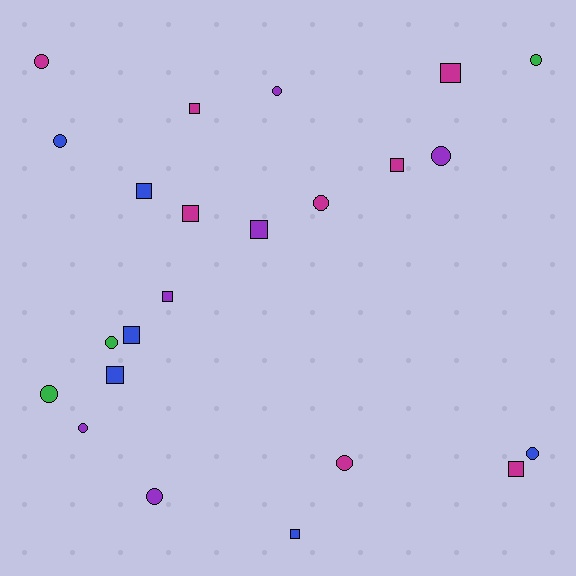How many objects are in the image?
There are 23 objects.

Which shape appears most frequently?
Circle, with 12 objects.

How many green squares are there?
There are no green squares.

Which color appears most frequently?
Magenta, with 8 objects.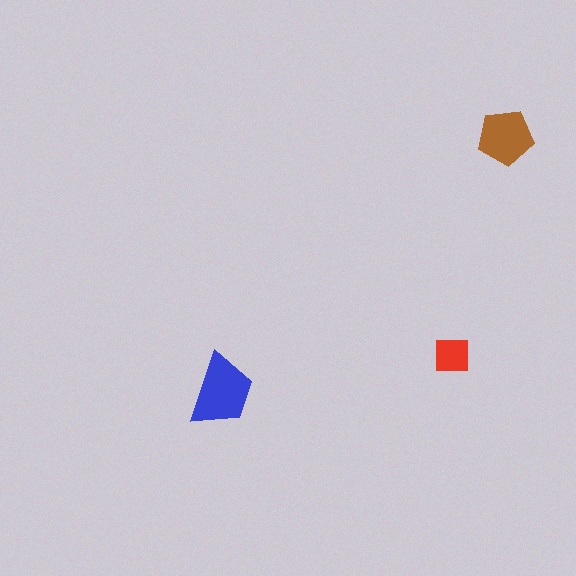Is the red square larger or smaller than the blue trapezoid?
Smaller.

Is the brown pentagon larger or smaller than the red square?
Larger.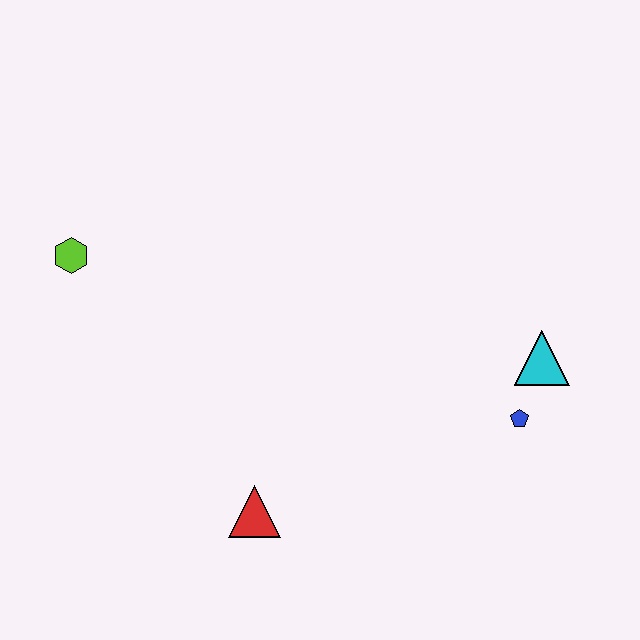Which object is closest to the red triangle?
The blue pentagon is closest to the red triangle.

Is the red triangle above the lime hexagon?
No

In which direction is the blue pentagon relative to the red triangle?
The blue pentagon is to the right of the red triangle.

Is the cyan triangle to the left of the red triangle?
No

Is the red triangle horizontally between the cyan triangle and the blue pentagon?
No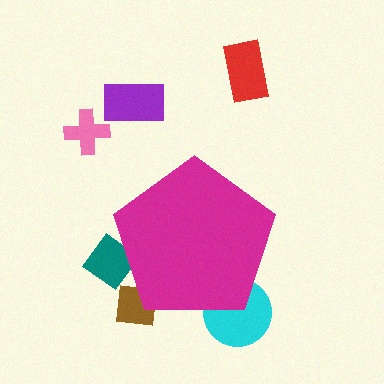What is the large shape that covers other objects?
A magenta pentagon.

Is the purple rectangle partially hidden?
No, the purple rectangle is fully visible.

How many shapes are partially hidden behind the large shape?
3 shapes are partially hidden.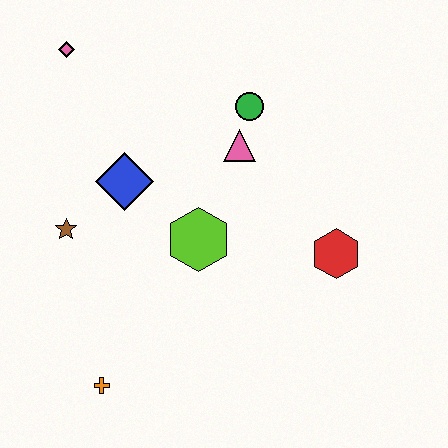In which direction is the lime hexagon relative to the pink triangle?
The lime hexagon is below the pink triangle.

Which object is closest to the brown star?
The blue diamond is closest to the brown star.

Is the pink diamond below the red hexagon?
No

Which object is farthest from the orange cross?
The pink diamond is farthest from the orange cross.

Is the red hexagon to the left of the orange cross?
No